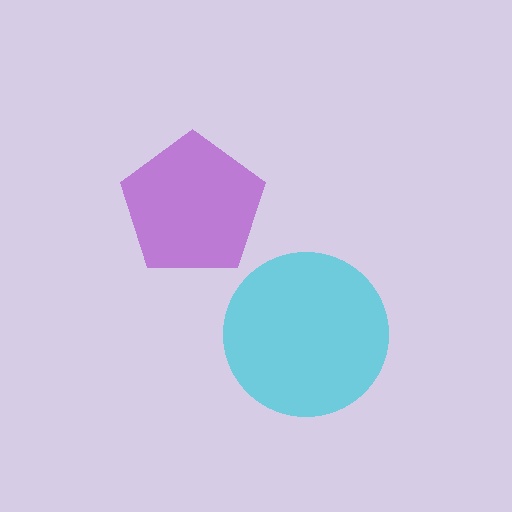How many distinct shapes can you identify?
There are 2 distinct shapes: a purple pentagon, a cyan circle.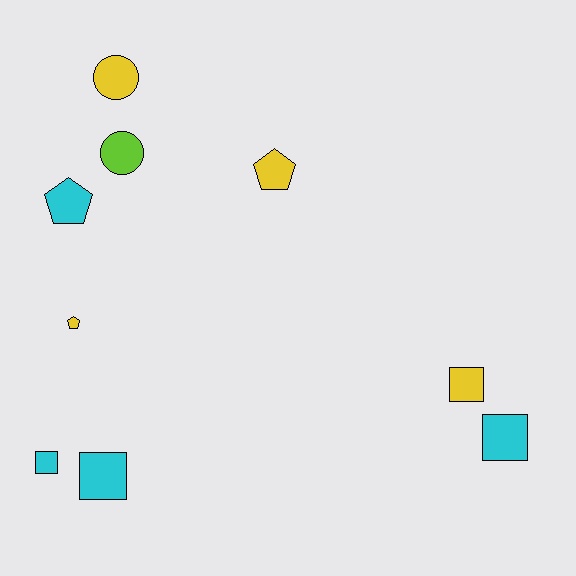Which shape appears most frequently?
Square, with 4 objects.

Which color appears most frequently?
Cyan, with 4 objects.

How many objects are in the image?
There are 9 objects.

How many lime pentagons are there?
There are no lime pentagons.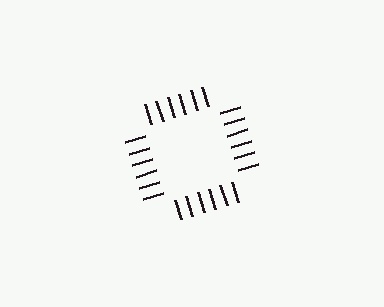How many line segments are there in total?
24 — 6 along each of the 4 edges.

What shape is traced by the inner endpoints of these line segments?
An illusory square — the line segments terminate on its edges but no continuous stroke is drawn.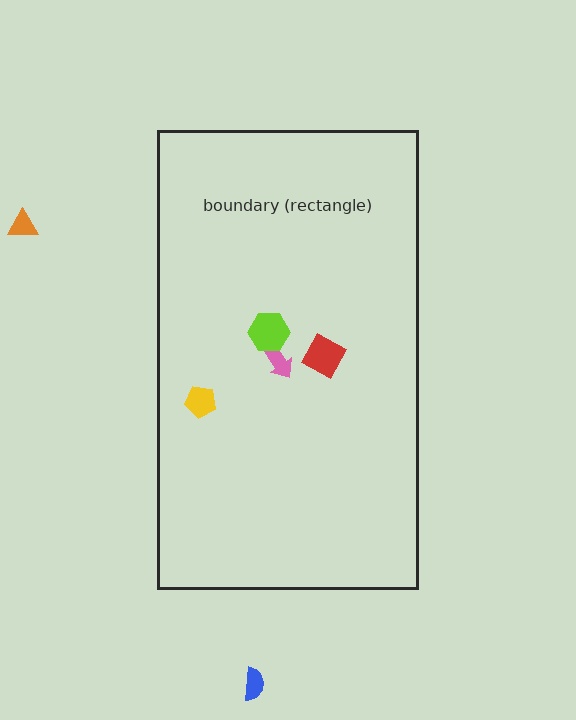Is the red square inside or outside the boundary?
Inside.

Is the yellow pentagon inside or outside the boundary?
Inside.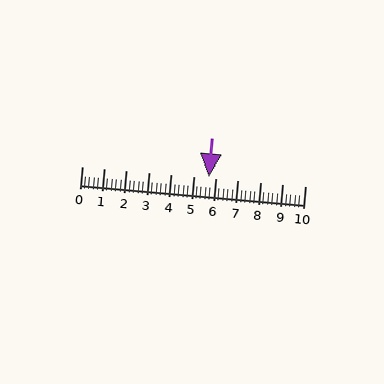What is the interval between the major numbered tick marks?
The major tick marks are spaced 1 units apart.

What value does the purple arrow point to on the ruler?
The purple arrow points to approximately 5.7.